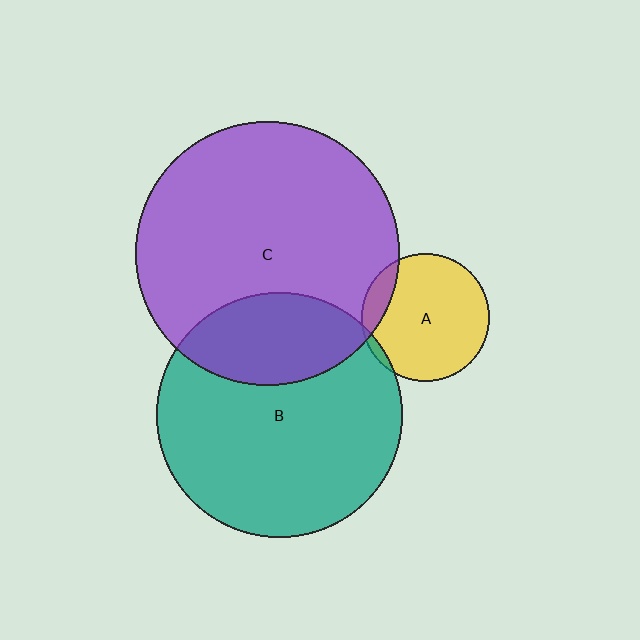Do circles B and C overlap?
Yes.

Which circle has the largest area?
Circle C (purple).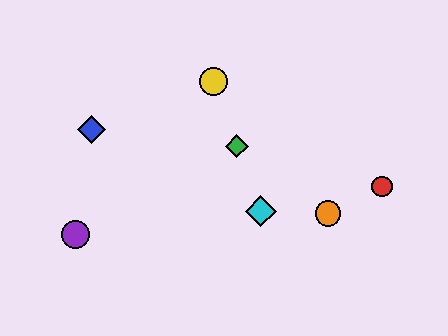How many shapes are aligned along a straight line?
3 shapes (the green diamond, the yellow circle, the cyan diamond) are aligned along a straight line.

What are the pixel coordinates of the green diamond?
The green diamond is at (237, 146).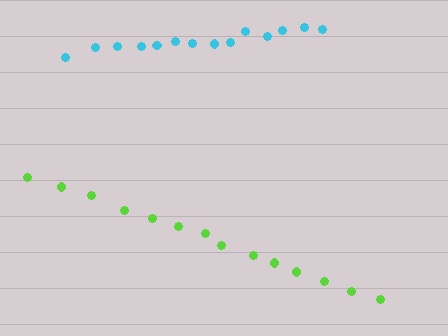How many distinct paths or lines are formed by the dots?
There are 2 distinct paths.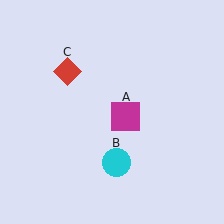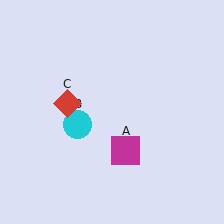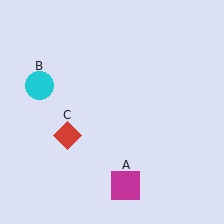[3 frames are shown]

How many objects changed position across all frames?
3 objects changed position: magenta square (object A), cyan circle (object B), red diamond (object C).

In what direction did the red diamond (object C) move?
The red diamond (object C) moved down.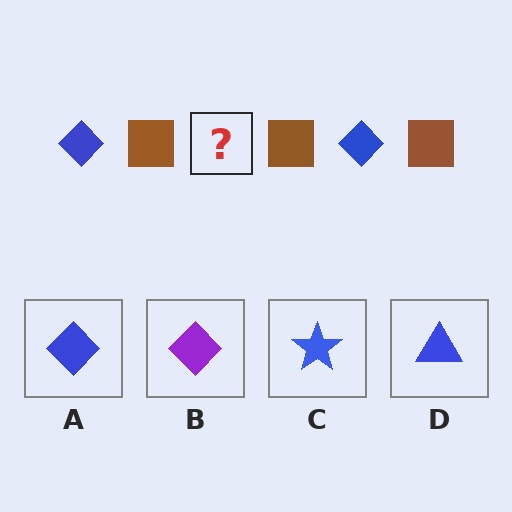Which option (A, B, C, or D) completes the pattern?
A.